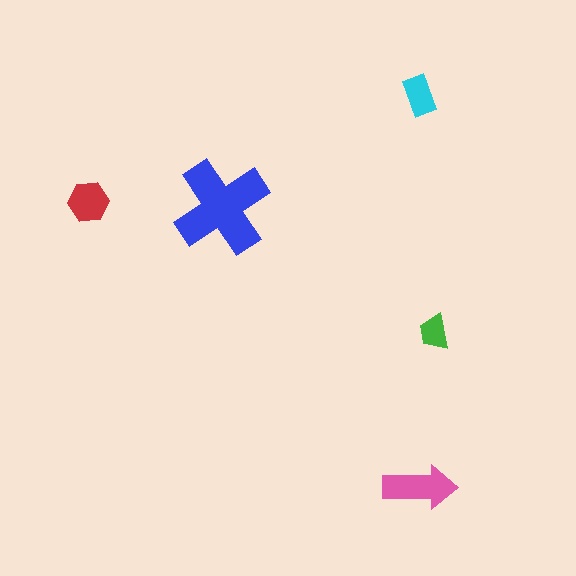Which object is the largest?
The blue cross.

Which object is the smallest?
The green trapezoid.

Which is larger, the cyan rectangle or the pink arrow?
The pink arrow.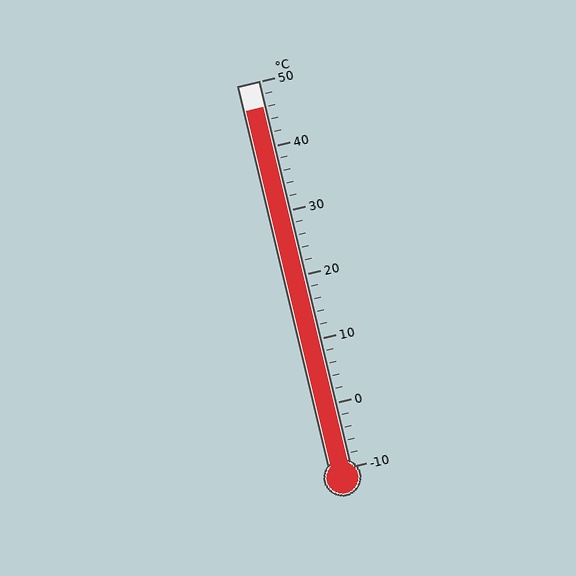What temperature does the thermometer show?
The thermometer shows approximately 46°C.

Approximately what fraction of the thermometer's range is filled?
The thermometer is filled to approximately 95% of its range.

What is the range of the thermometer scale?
The thermometer scale ranges from -10°C to 50°C.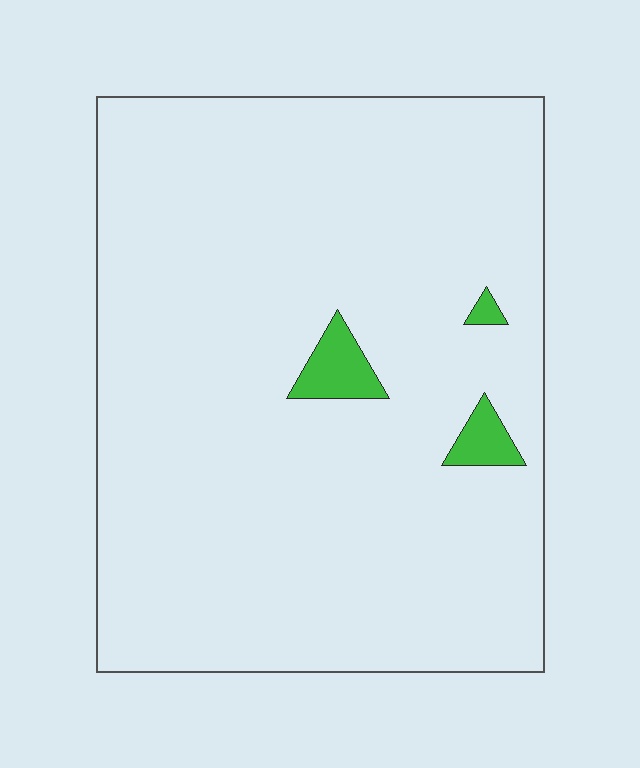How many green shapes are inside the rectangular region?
3.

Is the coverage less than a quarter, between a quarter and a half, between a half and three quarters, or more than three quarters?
Less than a quarter.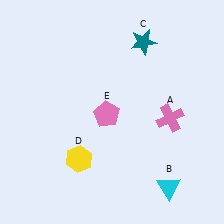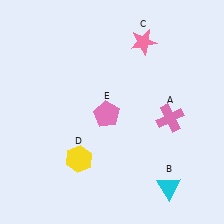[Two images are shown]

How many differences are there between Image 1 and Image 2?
There is 1 difference between the two images.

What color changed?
The star (C) changed from teal in Image 1 to pink in Image 2.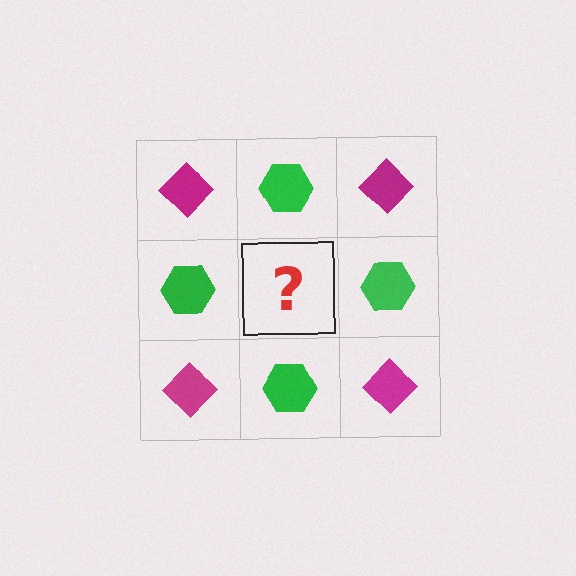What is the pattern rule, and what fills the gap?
The rule is that it alternates magenta diamond and green hexagon in a checkerboard pattern. The gap should be filled with a magenta diamond.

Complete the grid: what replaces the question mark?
The question mark should be replaced with a magenta diamond.